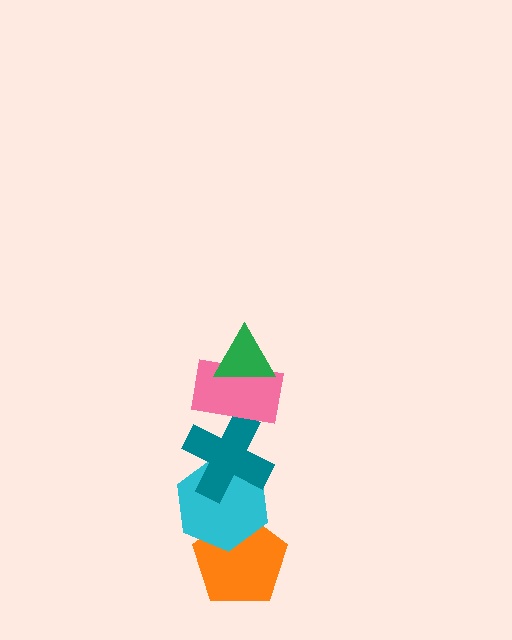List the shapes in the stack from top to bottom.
From top to bottom: the green triangle, the pink rectangle, the teal cross, the cyan hexagon, the orange pentagon.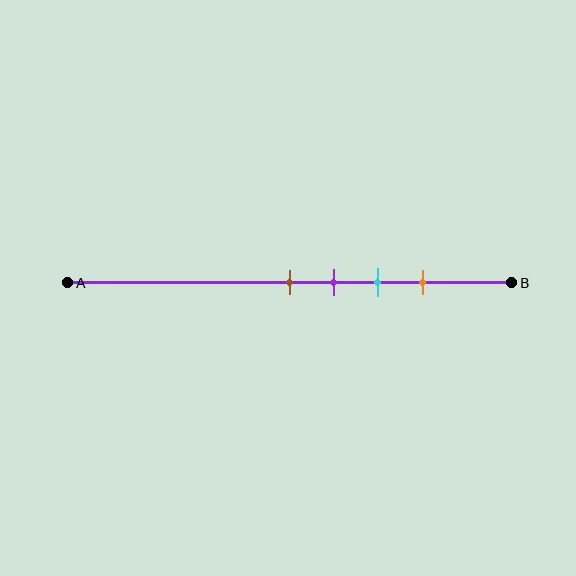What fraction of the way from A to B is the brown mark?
The brown mark is approximately 50% (0.5) of the way from A to B.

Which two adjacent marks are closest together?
The brown and purple marks are the closest adjacent pair.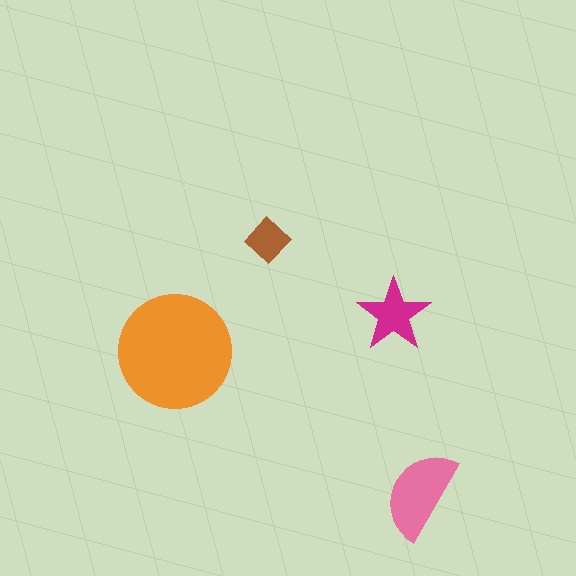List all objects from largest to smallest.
The orange circle, the pink semicircle, the magenta star, the brown diamond.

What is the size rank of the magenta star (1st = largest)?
3rd.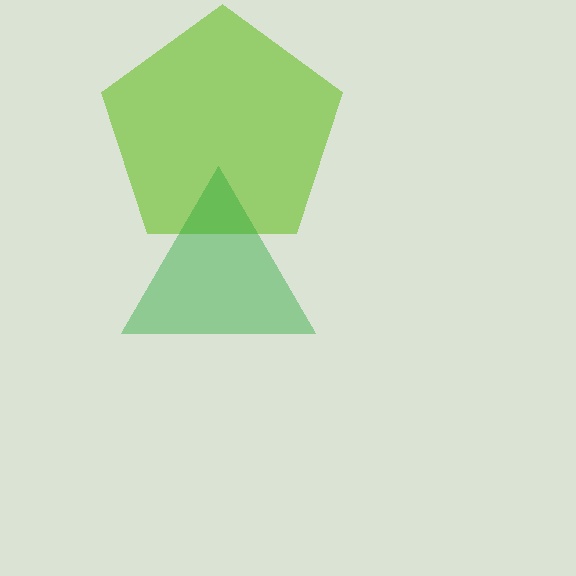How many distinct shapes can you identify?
There are 2 distinct shapes: a lime pentagon, a green triangle.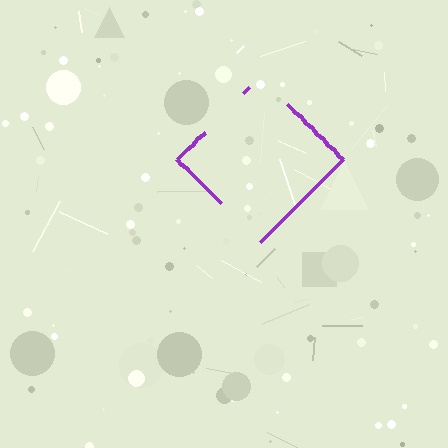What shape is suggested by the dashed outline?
The dashed outline suggests a diamond.